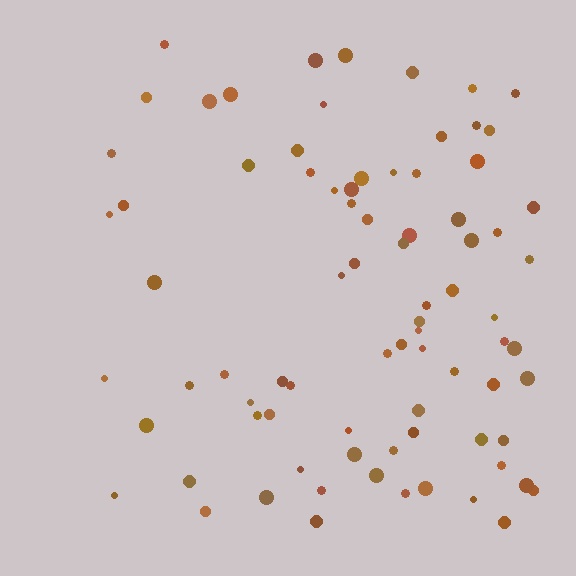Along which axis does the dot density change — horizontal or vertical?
Horizontal.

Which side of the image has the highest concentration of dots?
The right.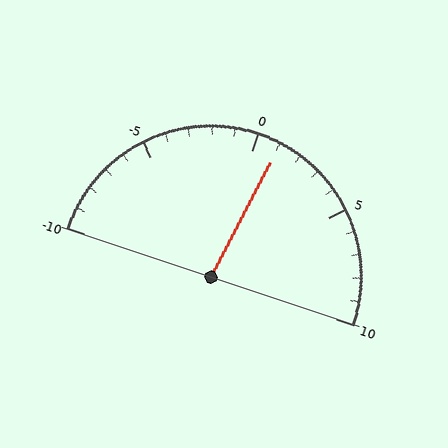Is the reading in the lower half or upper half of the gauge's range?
The reading is in the upper half of the range (-10 to 10).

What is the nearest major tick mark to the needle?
The nearest major tick mark is 0.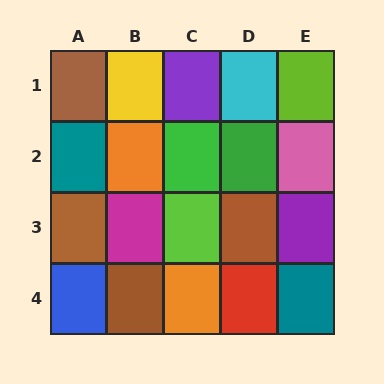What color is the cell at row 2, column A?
Teal.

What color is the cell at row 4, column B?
Brown.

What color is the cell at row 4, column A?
Blue.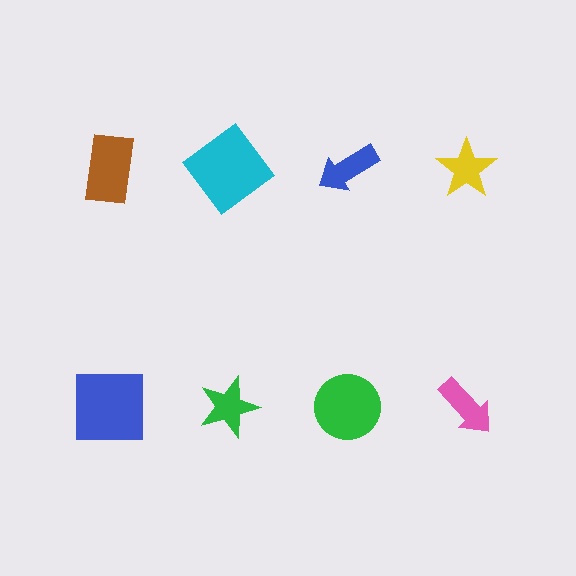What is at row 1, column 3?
A blue arrow.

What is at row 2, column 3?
A green circle.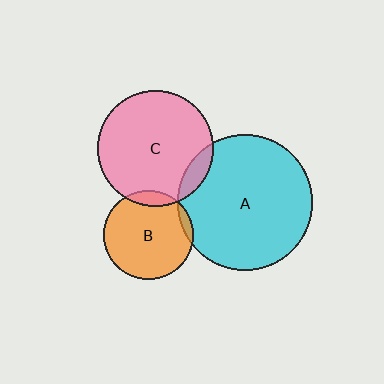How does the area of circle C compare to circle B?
Approximately 1.7 times.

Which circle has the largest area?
Circle A (cyan).